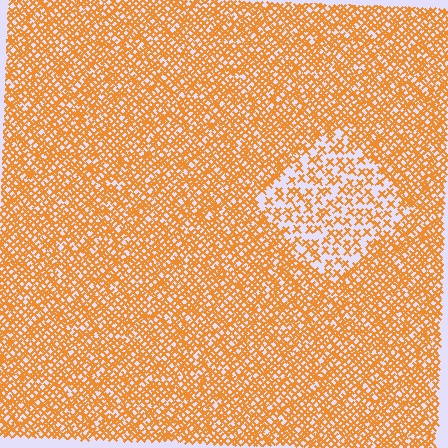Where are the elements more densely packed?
The elements are more densely packed outside the diamond boundary.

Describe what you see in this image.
The image contains small orange elements arranged at two different densities. A diamond-shaped region is visible where the elements are less densely packed than the surrounding area.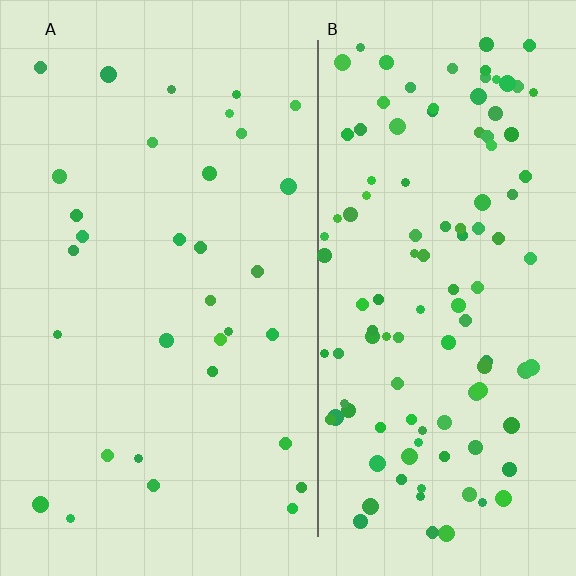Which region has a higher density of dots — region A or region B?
B (the right).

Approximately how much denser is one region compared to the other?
Approximately 3.6× — region B over region A.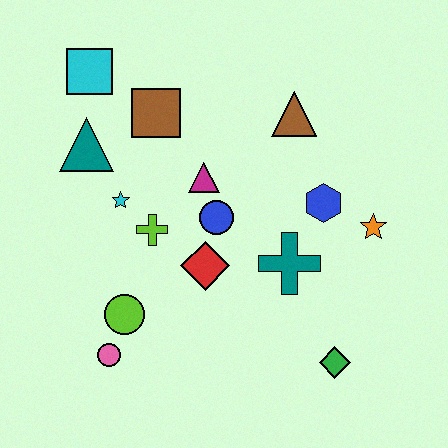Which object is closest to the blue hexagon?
The orange star is closest to the blue hexagon.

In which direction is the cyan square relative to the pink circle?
The cyan square is above the pink circle.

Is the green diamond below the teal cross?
Yes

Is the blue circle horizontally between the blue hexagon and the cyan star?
Yes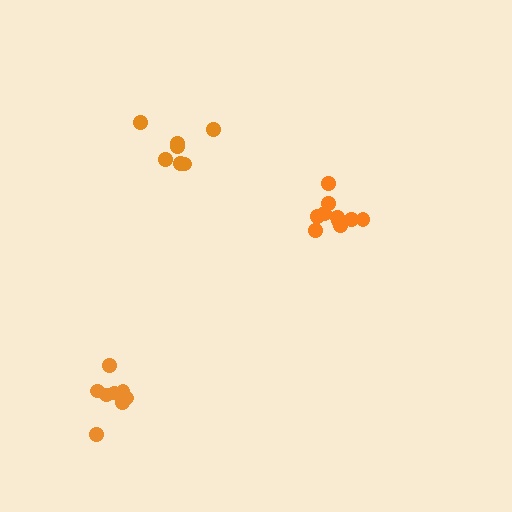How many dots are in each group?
Group 1: 10 dots, Group 2: 7 dots, Group 3: 8 dots (25 total).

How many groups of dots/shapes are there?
There are 3 groups.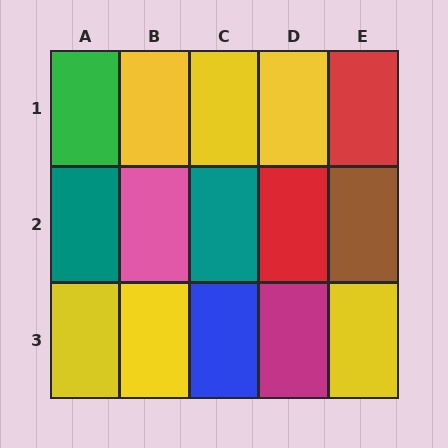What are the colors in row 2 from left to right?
Teal, pink, teal, red, brown.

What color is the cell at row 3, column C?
Blue.